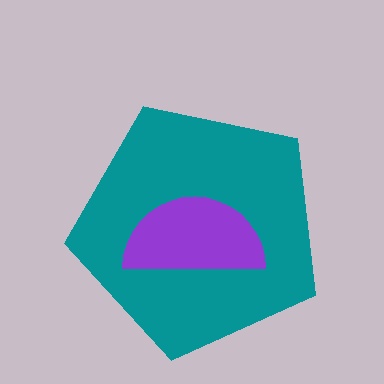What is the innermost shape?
The purple semicircle.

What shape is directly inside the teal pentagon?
The purple semicircle.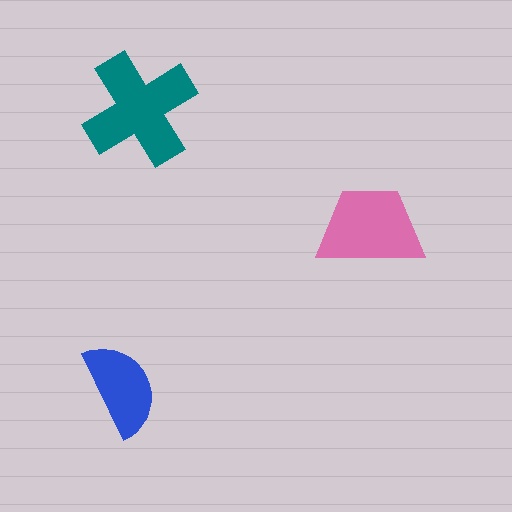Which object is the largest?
The teal cross.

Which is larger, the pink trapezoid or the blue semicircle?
The pink trapezoid.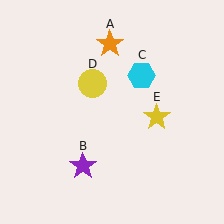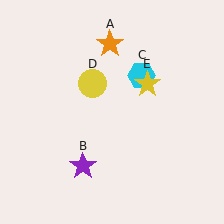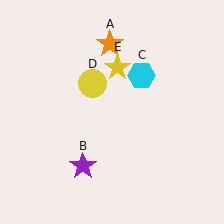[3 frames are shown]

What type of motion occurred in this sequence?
The yellow star (object E) rotated counterclockwise around the center of the scene.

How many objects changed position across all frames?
1 object changed position: yellow star (object E).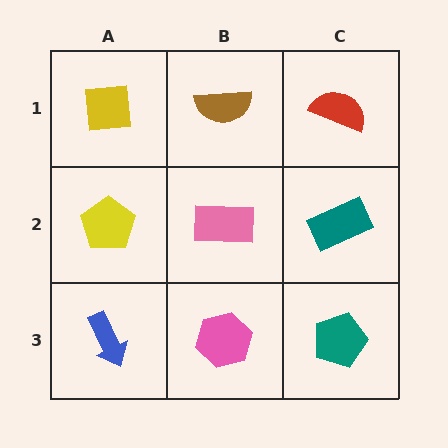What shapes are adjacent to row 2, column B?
A brown semicircle (row 1, column B), a pink hexagon (row 3, column B), a yellow pentagon (row 2, column A), a teal rectangle (row 2, column C).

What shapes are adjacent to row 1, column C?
A teal rectangle (row 2, column C), a brown semicircle (row 1, column B).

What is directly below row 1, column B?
A pink rectangle.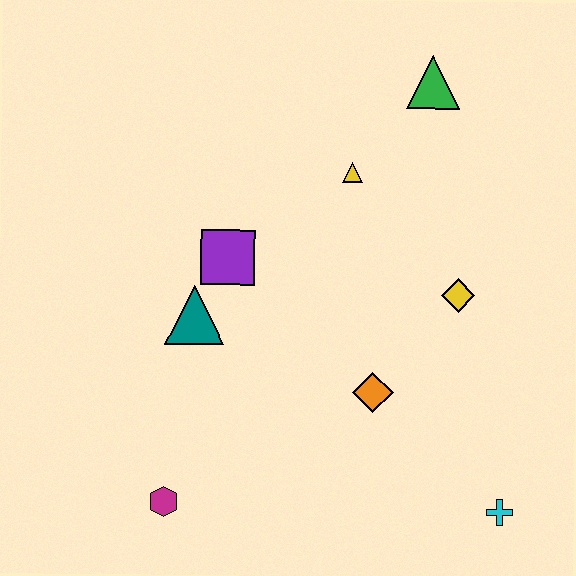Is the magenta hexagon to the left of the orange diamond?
Yes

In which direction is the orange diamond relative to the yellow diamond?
The orange diamond is below the yellow diamond.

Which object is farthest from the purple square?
The cyan cross is farthest from the purple square.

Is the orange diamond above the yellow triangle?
No